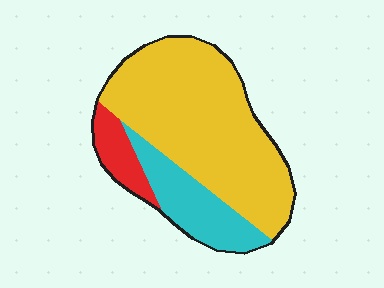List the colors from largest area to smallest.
From largest to smallest: yellow, cyan, red.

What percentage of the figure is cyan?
Cyan takes up less than a quarter of the figure.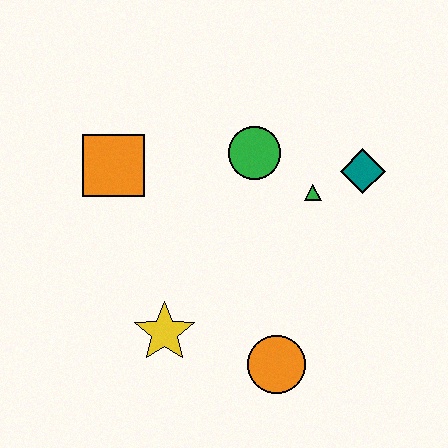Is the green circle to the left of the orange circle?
Yes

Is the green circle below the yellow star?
No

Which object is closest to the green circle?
The green triangle is closest to the green circle.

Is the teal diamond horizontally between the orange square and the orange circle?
No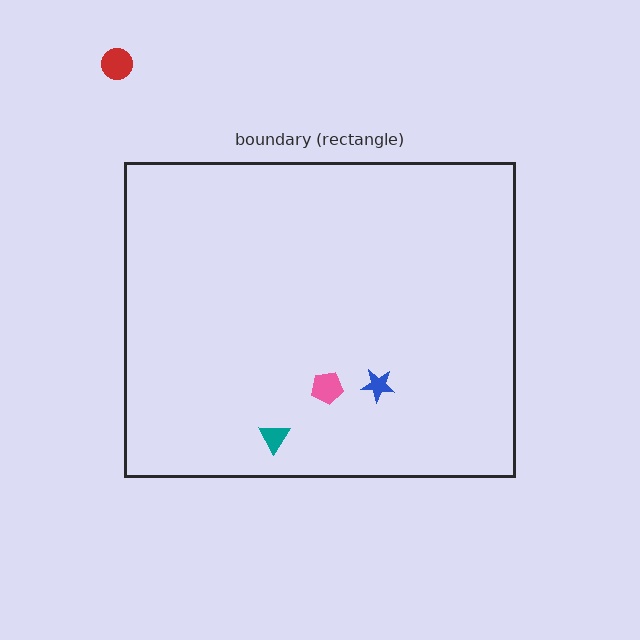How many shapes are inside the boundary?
3 inside, 1 outside.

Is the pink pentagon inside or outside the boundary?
Inside.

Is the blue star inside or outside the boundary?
Inside.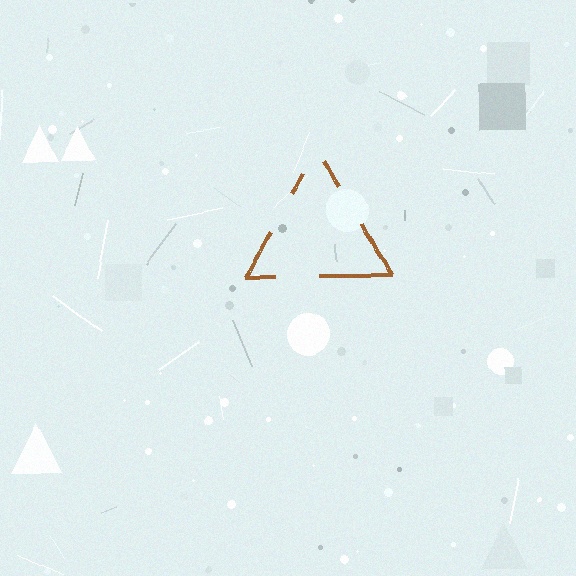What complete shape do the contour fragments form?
The contour fragments form a triangle.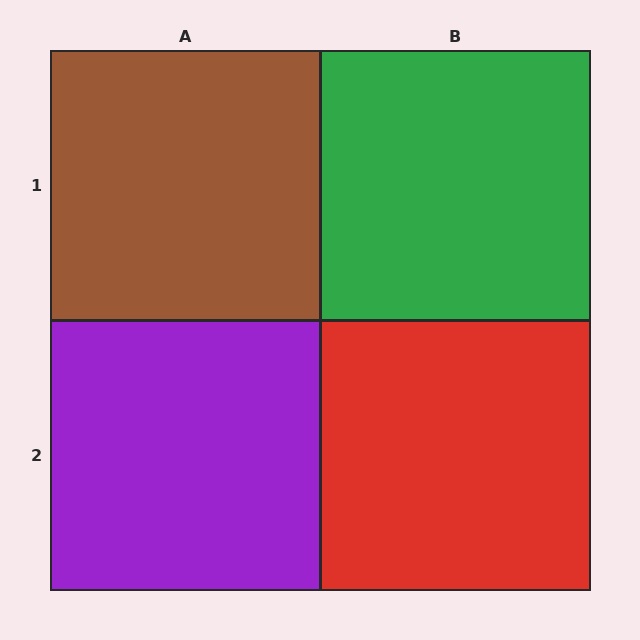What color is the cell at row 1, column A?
Brown.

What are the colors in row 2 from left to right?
Purple, red.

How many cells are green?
1 cell is green.